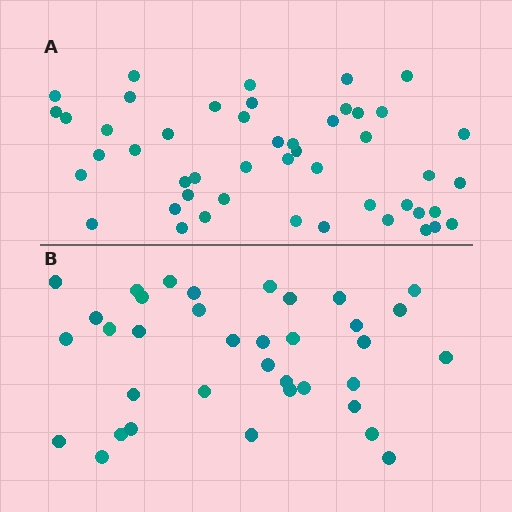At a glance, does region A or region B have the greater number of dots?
Region A (the top region) has more dots.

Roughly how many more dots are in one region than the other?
Region A has roughly 12 or so more dots than region B.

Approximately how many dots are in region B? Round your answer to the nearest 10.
About 40 dots. (The exact count is 36, which rounds to 40.)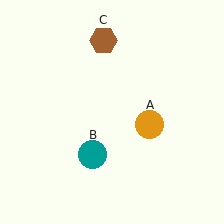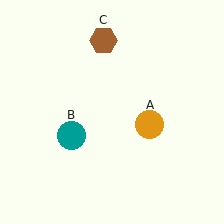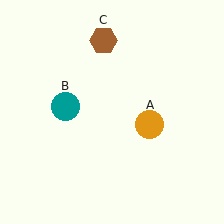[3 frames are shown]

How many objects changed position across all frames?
1 object changed position: teal circle (object B).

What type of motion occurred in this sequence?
The teal circle (object B) rotated clockwise around the center of the scene.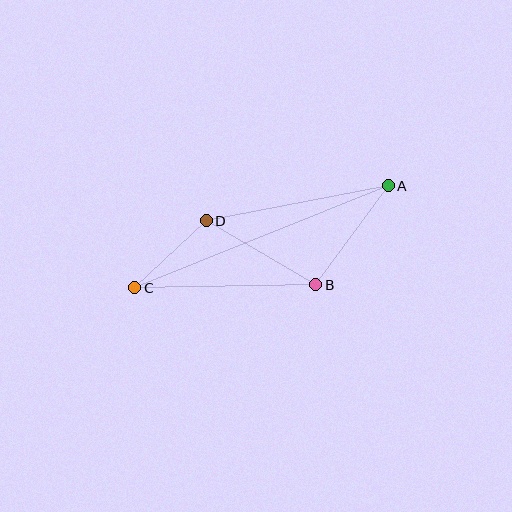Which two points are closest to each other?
Points C and D are closest to each other.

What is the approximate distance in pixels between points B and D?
The distance between B and D is approximately 127 pixels.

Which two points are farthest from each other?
Points A and C are farthest from each other.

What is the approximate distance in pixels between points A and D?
The distance between A and D is approximately 185 pixels.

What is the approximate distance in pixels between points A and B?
The distance between A and B is approximately 123 pixels.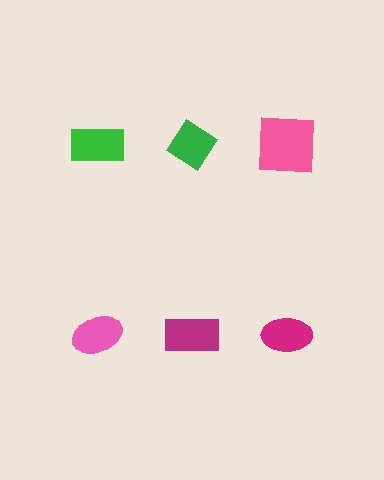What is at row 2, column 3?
A magenta ellipse.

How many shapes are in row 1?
3 shapes.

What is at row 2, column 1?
A pink ellipse.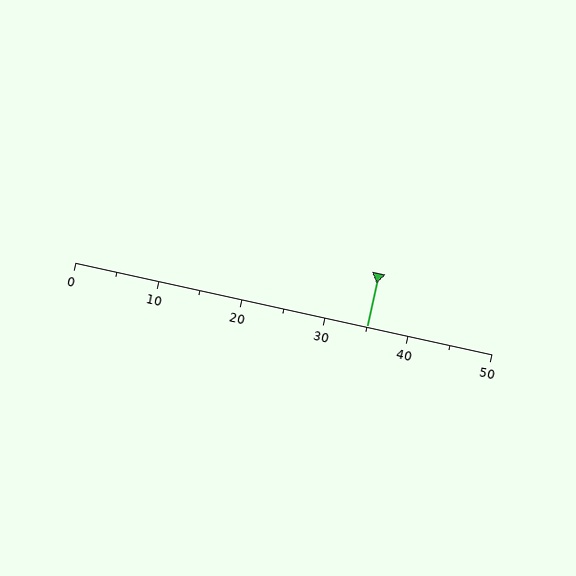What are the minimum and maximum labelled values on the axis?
The axis runs from 0 to 50.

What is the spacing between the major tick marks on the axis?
The major ticks are spaced 10 apart.